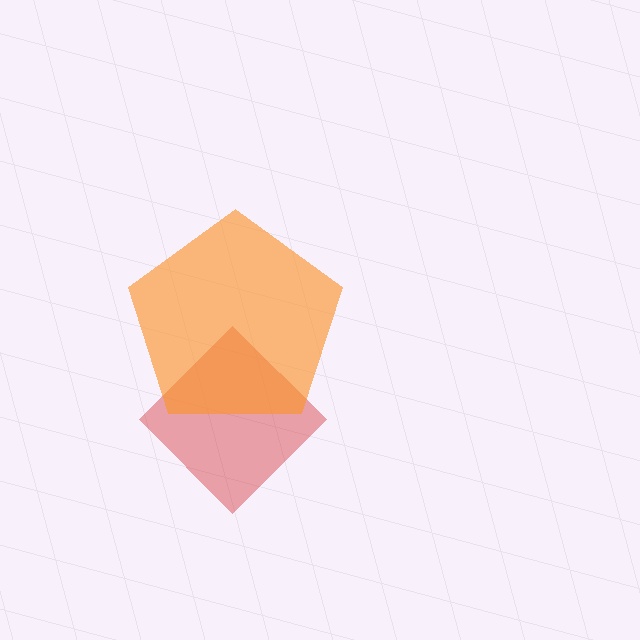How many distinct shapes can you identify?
There are 2 distinct shapes: a red diamond, an orange pentagon.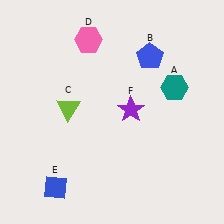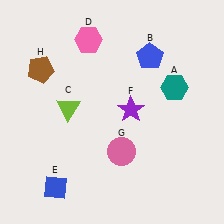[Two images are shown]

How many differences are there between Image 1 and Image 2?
There are 2 differences between the two images.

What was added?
A pink circle (G), a brown pentagon (H) were added in Image 2.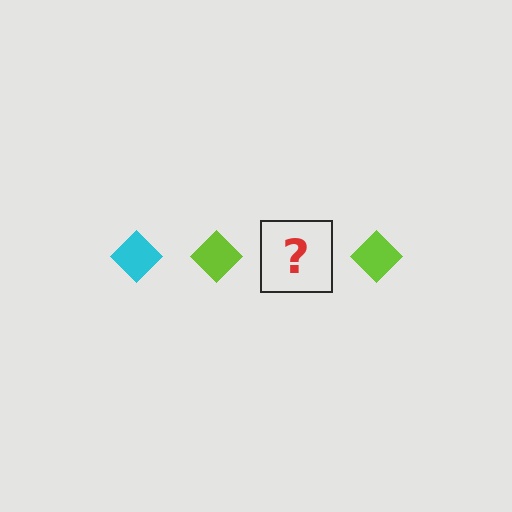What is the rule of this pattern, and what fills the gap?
The rule is that the pattern cycles through cyan, lime diamonds. The gap should be filled with a cyan diamond.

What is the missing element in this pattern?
The missing element is a cyan diamond.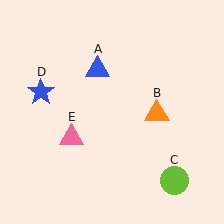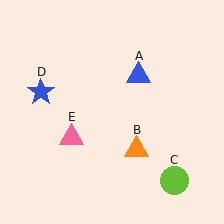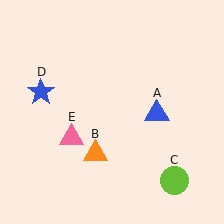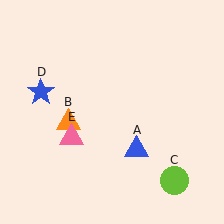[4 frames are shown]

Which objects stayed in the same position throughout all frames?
Lime circle (object C) and blue star (object D) and pink triangle (object E) remained stationary.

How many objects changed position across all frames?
2 objects changed position: blue triangle (object A), orange triangle (object B).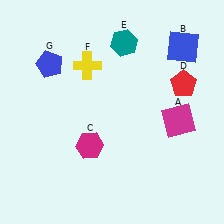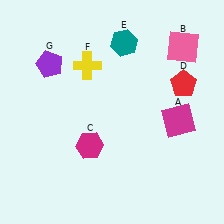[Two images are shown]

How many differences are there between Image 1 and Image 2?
There are 2 differences between the two images.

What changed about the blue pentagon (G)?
In Image 1, G is blue. In Image 2, it changed to purple.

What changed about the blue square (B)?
In Image 1, B is blue. In Image 2, it changed to pink.